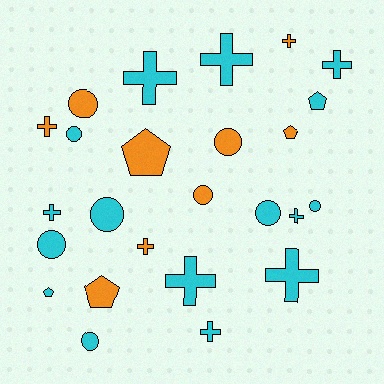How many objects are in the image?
There are 25 objects.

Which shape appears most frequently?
Cross, with 11 objects.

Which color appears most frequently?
Cyan, with 16 objects.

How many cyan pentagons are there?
There are 2 cyan pentagons.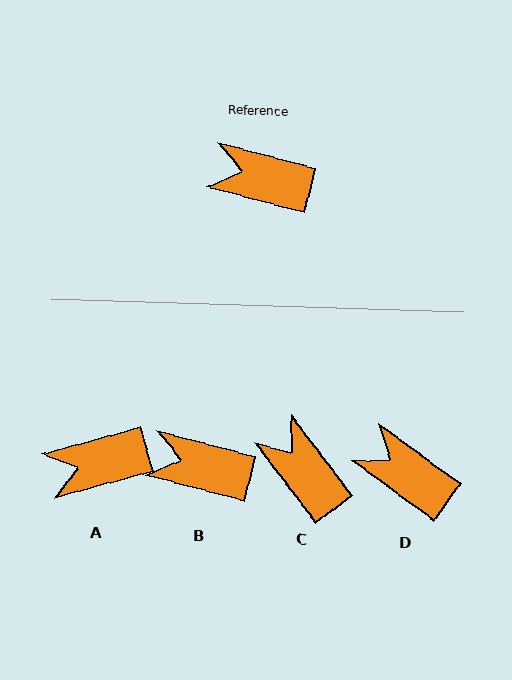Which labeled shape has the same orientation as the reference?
B.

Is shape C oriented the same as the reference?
No, it is off by about 38 degrees.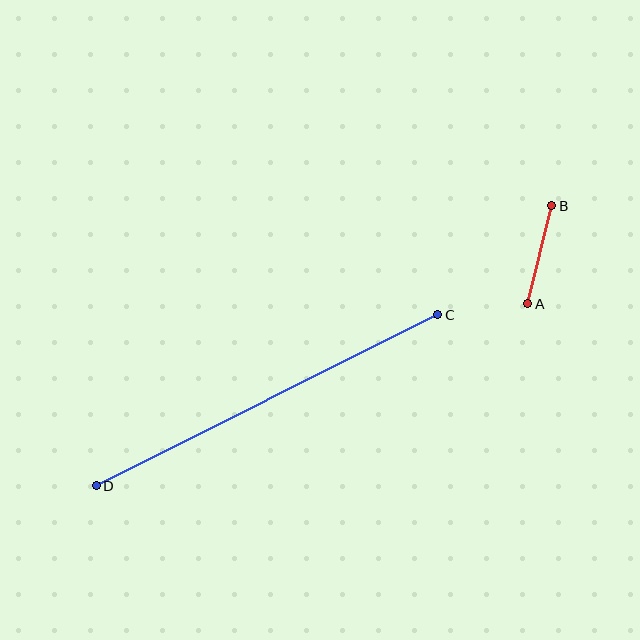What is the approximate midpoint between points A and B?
The midpoint is at approximately (540, 255) pixels.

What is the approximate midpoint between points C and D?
The midpoint is at approximately (267, 400) pixels.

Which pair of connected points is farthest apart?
Points C and D are farthest apart.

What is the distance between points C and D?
The distance is approximately 382 pixels.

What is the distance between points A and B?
The distance is approximately 101 pixels.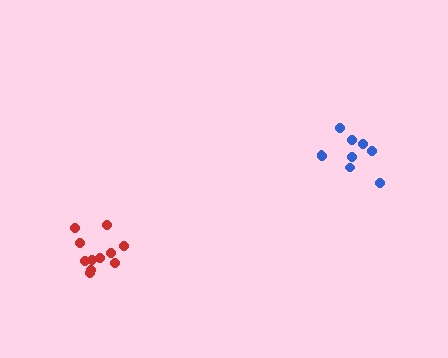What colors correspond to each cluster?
The clusters are colored: blue, red.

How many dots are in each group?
Group 1: 9 dots, Group 2: 11 dots (20 total).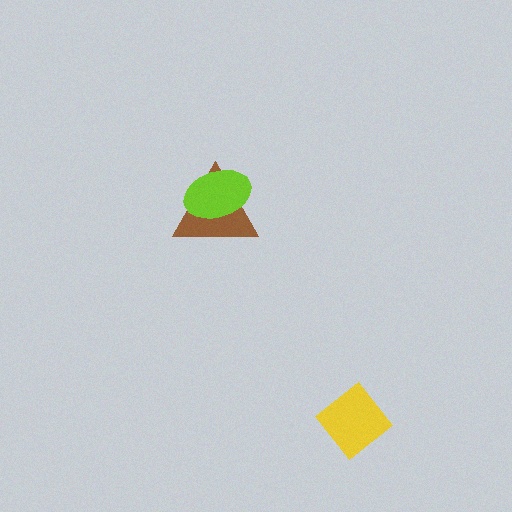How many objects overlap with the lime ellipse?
1 object overlaps with the lime ellipse.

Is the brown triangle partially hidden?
Yes, it is partially covered by another shape.